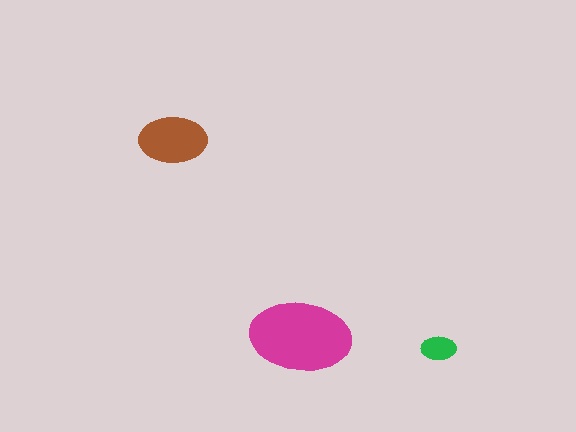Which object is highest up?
The brown ellipse is topmost.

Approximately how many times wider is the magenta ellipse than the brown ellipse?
About 1.5 times wider.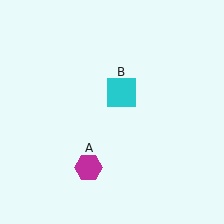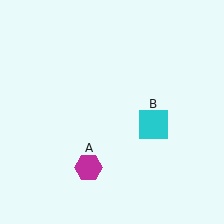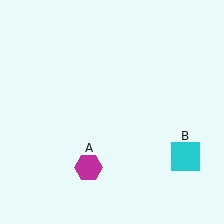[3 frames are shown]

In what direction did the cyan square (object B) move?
The cyan square (object B) moved down and to the right.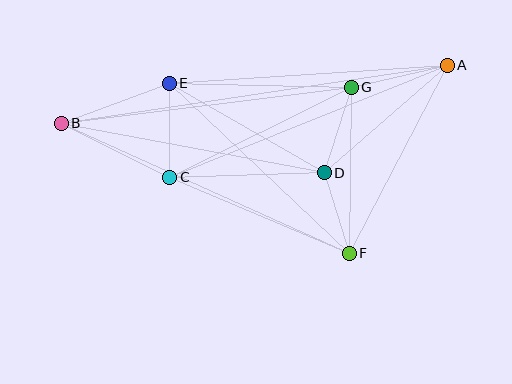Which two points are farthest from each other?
Points A and B are farthest from each other.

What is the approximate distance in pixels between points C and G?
The distance between C and G is approximately 203 pixels.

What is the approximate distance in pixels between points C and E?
The distance between C and E is approximately 94 pixels.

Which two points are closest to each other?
Points D and F are closest to each other.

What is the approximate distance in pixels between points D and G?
The distance between D and G is approximately 90 pixels.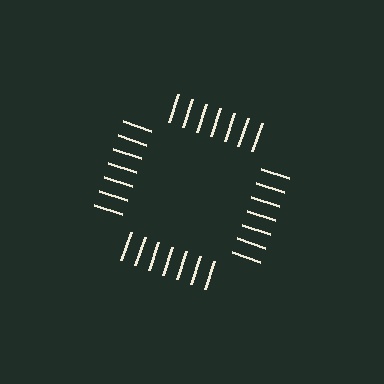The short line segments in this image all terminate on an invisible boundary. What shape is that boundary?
An illusory square — the line segments terminate on its edges but no continuous stroke is drawn.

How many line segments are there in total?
28 — 7 along each of the 4 edges.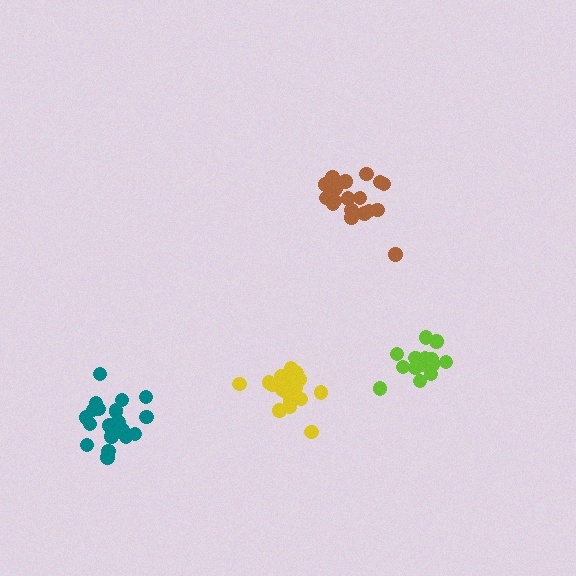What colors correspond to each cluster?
The clusters are colored: teal, lime, brown, yellow.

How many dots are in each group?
Group 1: 20 dots, Group 2: 15 dots, Group 3: 19 dots, Group 4: 19 dots (73 total).